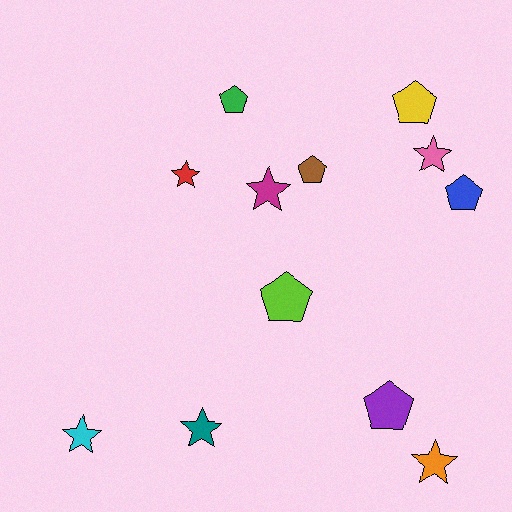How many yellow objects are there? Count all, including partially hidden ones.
There is 1 yellow object.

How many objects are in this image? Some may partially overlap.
There are 12 objects.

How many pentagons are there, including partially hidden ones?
There are 6 pentagons.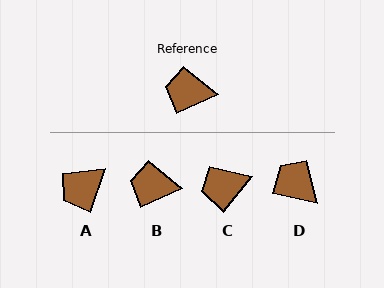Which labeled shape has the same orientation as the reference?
B.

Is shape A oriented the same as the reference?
No, it is off by about 45 degrees.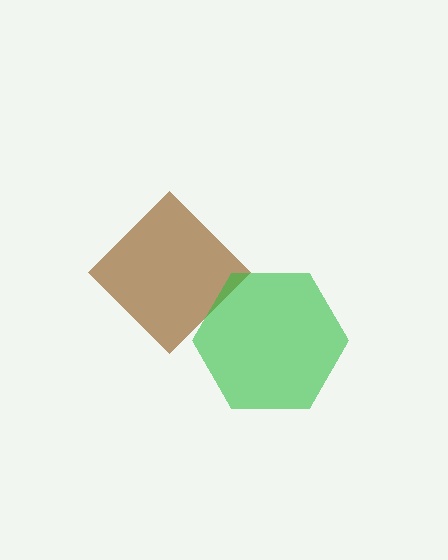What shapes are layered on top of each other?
The layered shapes are: a brown diamond, a green hexagon.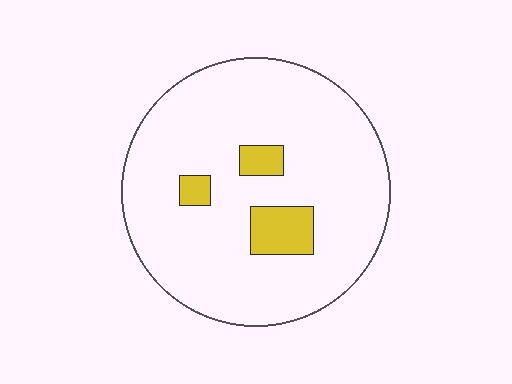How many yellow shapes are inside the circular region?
3.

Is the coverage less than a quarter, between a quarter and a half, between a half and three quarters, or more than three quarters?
Less than a quarter.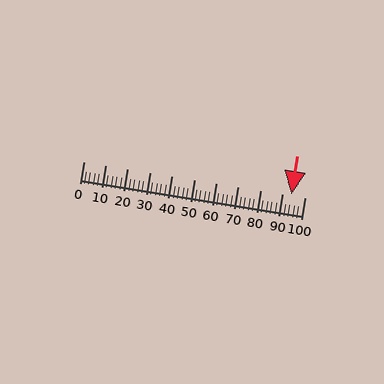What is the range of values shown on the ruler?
The ruler shows values from 0 to 100.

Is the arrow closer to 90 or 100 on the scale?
The arrow is closer to 90.